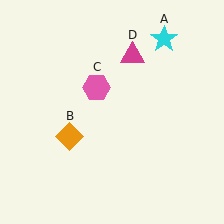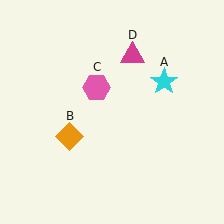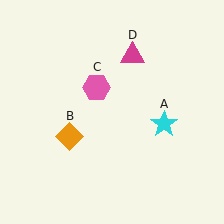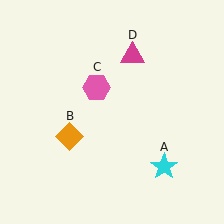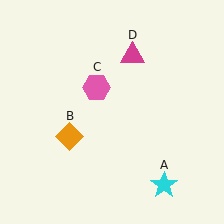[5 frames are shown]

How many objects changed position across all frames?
1 object changed position: cyan star (object A).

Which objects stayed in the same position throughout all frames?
Orange diamond (object B) and pink hexagon (object C) and magenta triangle (object D) remained stationary.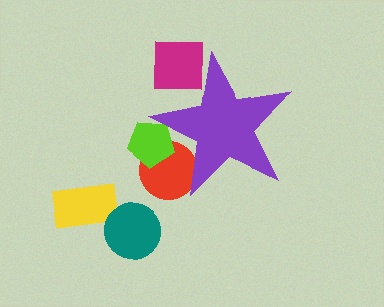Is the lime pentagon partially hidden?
Yes, the lime pentagon is partially hidden behind the purple star.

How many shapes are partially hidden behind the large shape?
3 shapes are partially hidden.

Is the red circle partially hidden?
Yes, the red circle is partially hidden behind the purple star.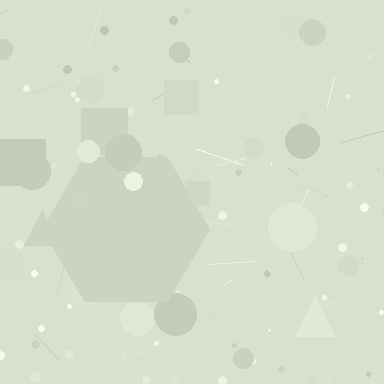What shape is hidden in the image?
A hexagon is hidden in the image.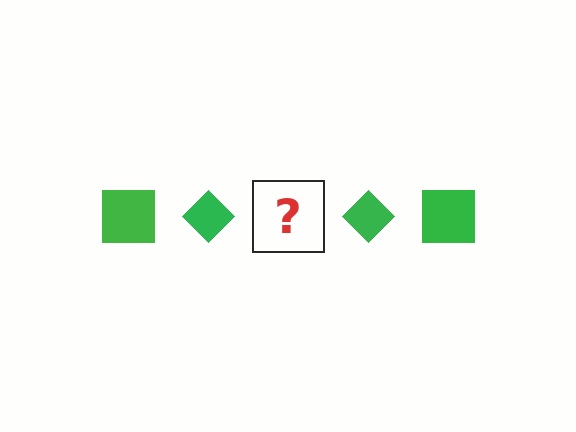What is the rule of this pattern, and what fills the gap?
The rule is that the pattern cycles through square, diamond shapes in green. The gap should be filled with a green square.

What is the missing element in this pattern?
The missing element is a green square.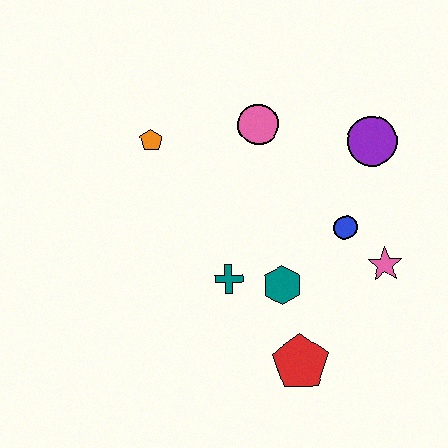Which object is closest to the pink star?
The blue circle is closest to the pink star.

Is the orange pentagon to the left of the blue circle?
Yes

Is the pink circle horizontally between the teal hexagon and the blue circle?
No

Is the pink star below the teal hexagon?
No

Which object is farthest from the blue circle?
The orange pentagon is farthest from the blue circle.